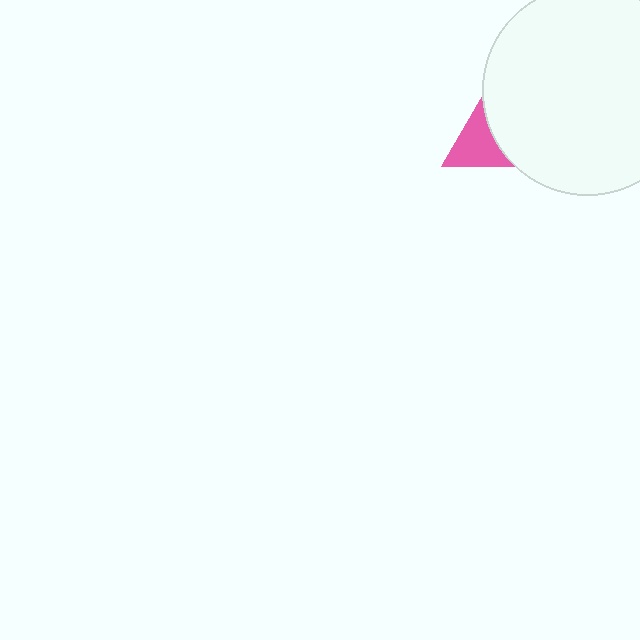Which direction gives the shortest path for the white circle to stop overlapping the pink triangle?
Moving right gives the shortest separation.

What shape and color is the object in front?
The object in front is a white circle.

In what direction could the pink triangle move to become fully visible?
The pink triangle could move left. That would shift it out from behind the white circle entirely.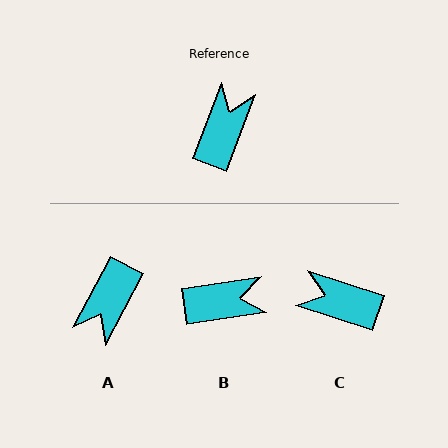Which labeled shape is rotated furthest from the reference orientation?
A, about 172 degrees away.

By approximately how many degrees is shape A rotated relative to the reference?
Approximately 172 degrees counter-clockwise.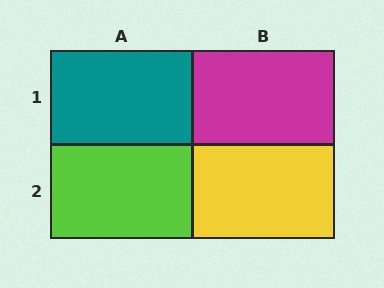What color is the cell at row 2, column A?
Lime.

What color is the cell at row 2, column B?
Yellow.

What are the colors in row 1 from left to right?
Teal, magenta.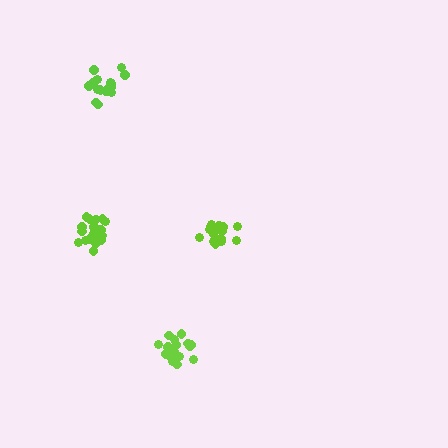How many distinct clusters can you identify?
There are 4 distinct clusters.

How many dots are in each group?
Group 1: 17 dots, Group 2: 17 dots, Group 3: 18 dots, Group 4: 19 dots (71 total).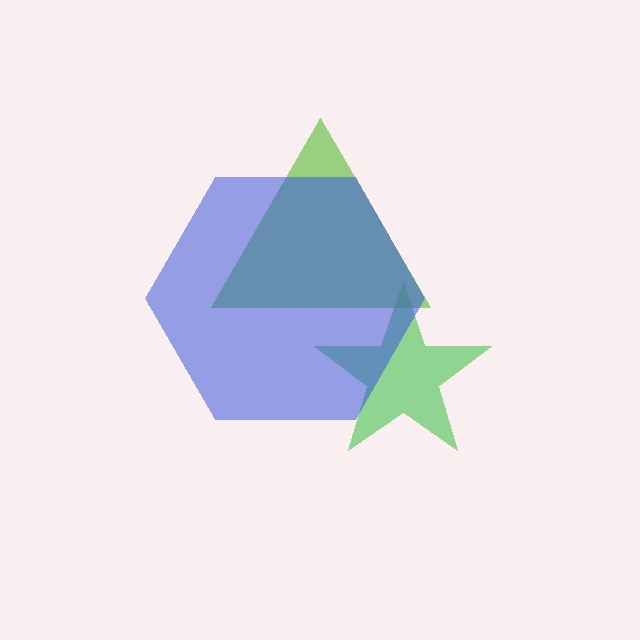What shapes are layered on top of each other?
The layered shapes are: a green star, a lime triangle, a blue hexagon.